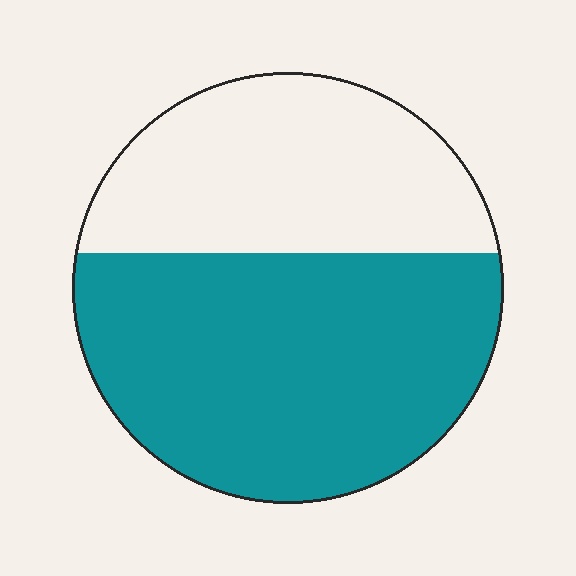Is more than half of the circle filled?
Yes.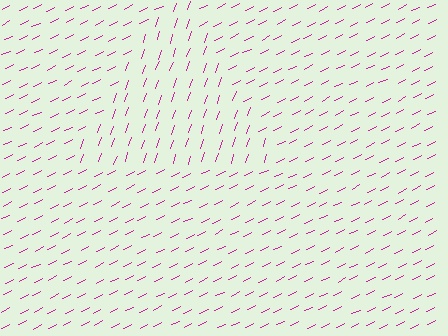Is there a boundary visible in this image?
Yes, there is a texture boundary formed by a change in line orientation.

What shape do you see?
I see a triangle.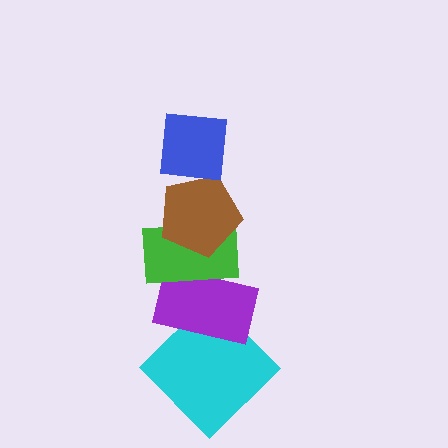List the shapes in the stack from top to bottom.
From top to bottom: the blue square, the brown pentagon, the green rectangle, the purple rectangle, the cyan diamond.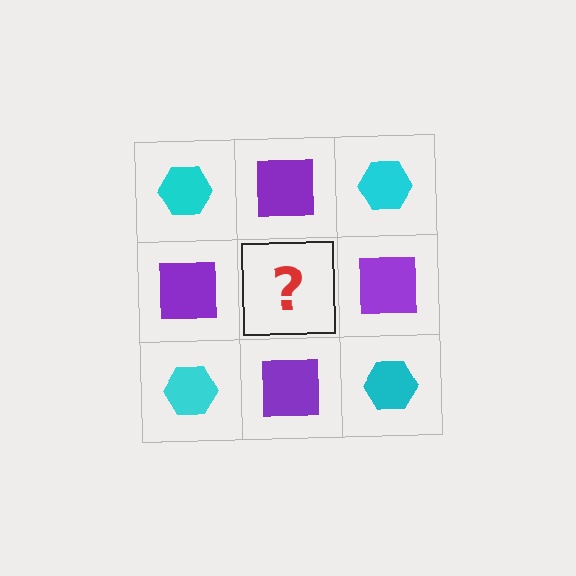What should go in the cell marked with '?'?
The missing cell should contain a cyan hexagon.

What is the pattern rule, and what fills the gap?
The rule is that it alternates cyan hexagon and purple square in a checkerboard pattern. The gap should be filled with a cyan hexagon.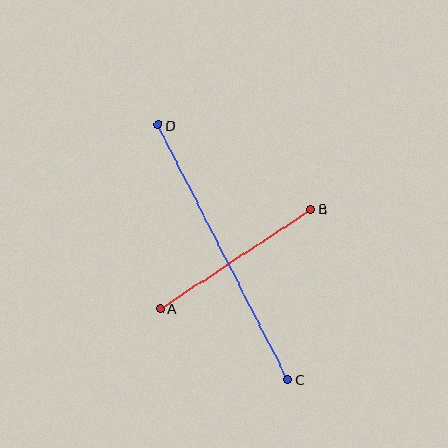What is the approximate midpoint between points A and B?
The midpoint is at approximately (236, 259) pixels.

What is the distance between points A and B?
The distance is approximately 181 pixels.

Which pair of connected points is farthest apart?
Points C and D are farthest apart.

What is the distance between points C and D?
The distance is approximately 285 pixels.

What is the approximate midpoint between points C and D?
The midpoint is at approximately (223, 252) pixels.